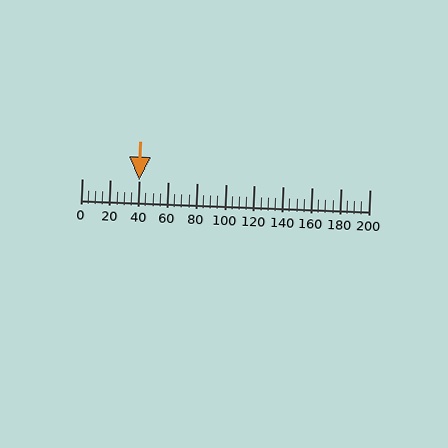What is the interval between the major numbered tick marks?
The major tick marks are spaced 20 units apart.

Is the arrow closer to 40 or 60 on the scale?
The arrow is closer to 40.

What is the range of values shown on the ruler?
The ruler shows values from 0 to 200.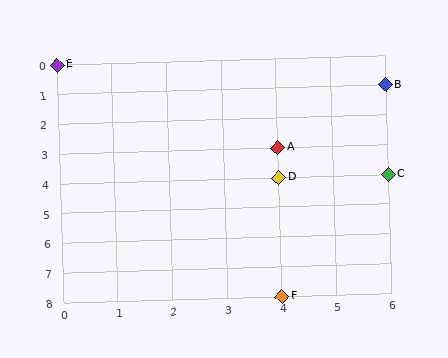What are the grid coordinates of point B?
Point B is at grid coordinates (6, 1).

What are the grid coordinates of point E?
Point E is at grid coordinates (0, 0).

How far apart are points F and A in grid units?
Points F and A are 5 rows apart.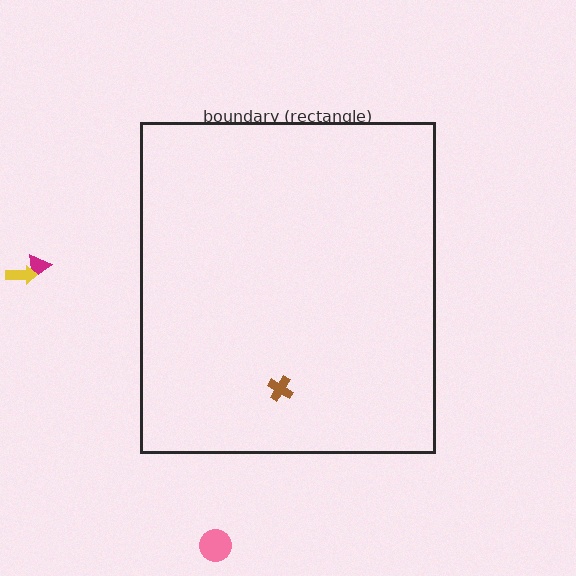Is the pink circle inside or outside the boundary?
Outside.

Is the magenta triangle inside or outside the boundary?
Outside.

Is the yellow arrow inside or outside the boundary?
Outside.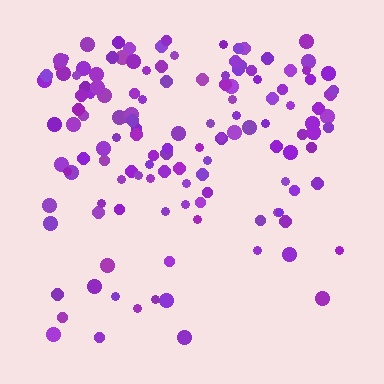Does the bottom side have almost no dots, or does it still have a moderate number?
Still a moderate number, just noticeably fewer than the top.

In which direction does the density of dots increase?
From bottom to top, with the top side densest.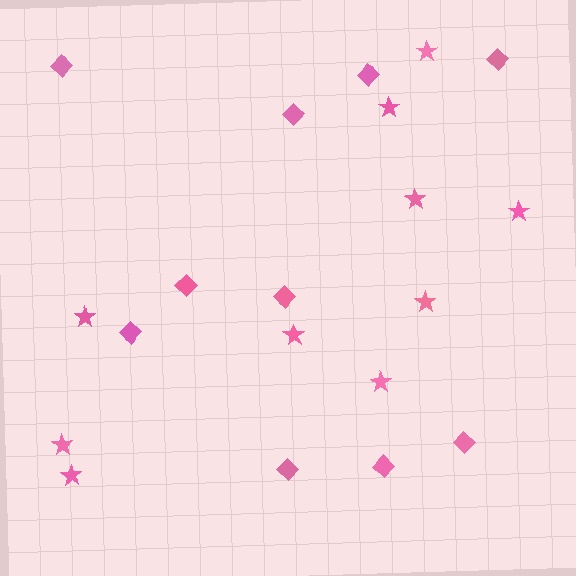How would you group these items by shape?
There are 2 groups: one group of diamonds (10) and one group of stars (10).